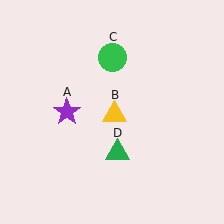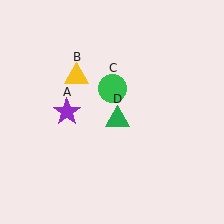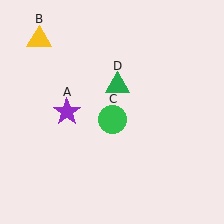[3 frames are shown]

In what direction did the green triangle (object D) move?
The green triangle (object D) moved up.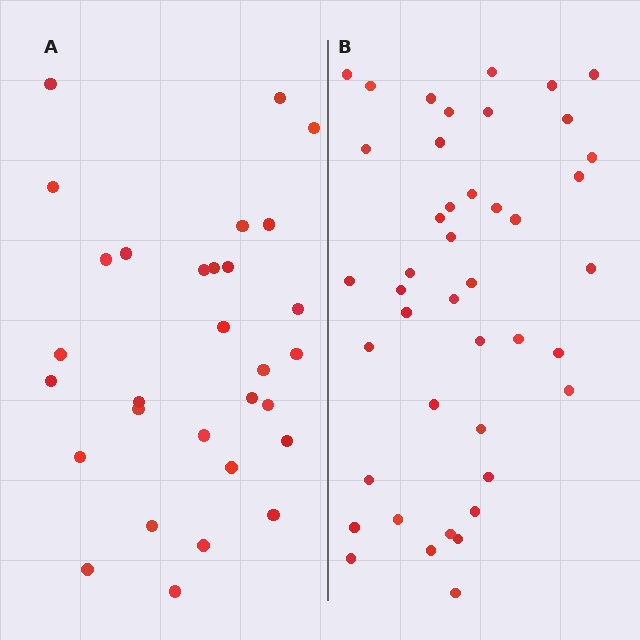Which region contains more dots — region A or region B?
Region B (the right region) has more dots.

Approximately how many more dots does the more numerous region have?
Region B has approximately 15 more dots than region A.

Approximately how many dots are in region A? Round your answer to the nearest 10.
About 30 dots.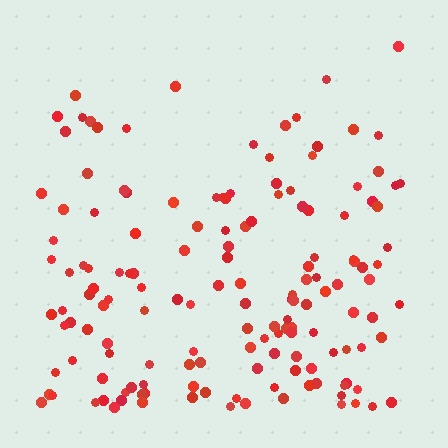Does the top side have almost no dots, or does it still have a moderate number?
Still a moderate number, just noticeably fewer than the bottom.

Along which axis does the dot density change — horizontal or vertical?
Vertical.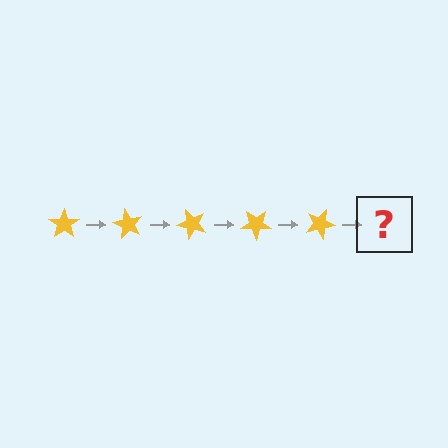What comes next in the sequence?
The next element should be a yellow star rotated 300 degrees.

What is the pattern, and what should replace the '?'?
The pattern is that the star rotates 60 degrees each step. The '?' should be a yellow star rotated 300 degrees.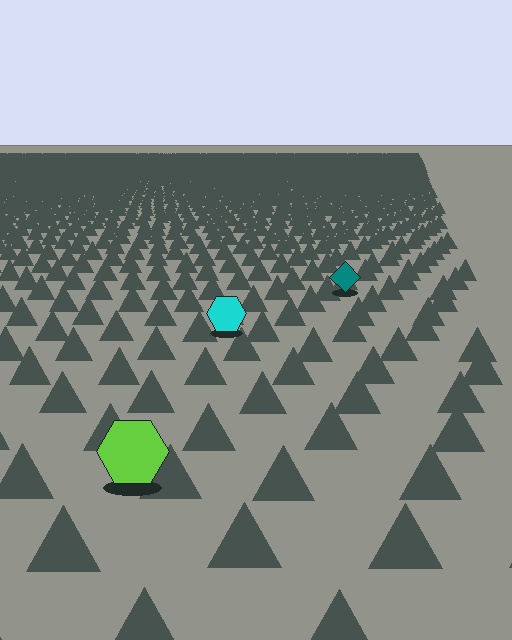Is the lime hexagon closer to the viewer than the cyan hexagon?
Yes. The lime hexagon is closer — you can tell from the texture gradient: the ground texture is coarser near it.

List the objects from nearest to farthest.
From nearest to farthest: the lime hexagon, the cyan hexagon, the teal diamond.